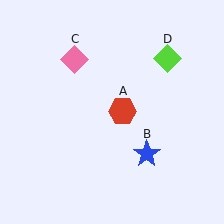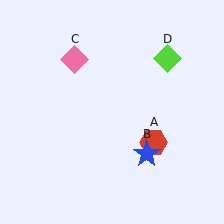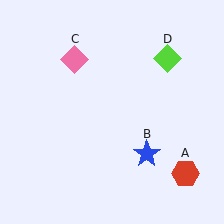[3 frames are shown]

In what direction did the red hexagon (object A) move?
The red hexagon (object A) moved down and to the right.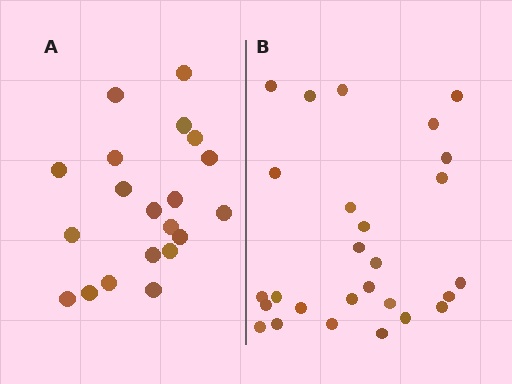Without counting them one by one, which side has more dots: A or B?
Region B (the right region) has more dots.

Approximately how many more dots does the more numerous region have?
Region B has roughly 8 or so more dots than region A.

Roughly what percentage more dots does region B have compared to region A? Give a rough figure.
About 35% more.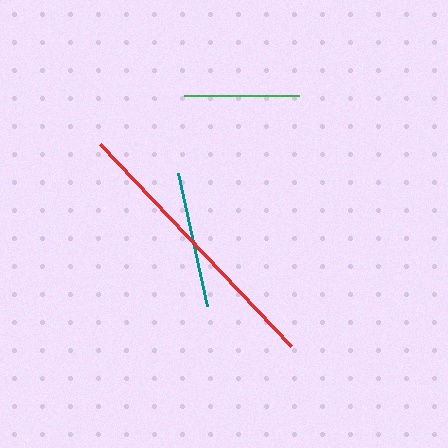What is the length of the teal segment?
The teal segment is approximately 136 pixels long.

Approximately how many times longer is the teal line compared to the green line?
The teal line is approximately 1.2 times the length of the green line.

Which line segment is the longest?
The red line is the longest at approximately 278 pixels.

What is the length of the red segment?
The red segment is approximately 278 pixels long.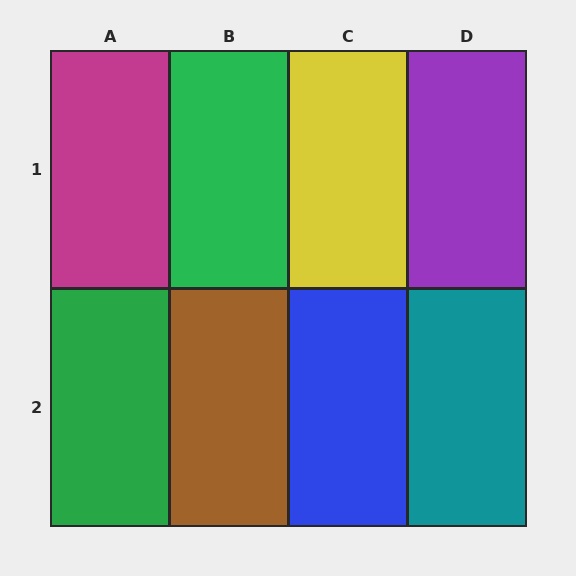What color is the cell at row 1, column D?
Purple.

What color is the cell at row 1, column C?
Yellow.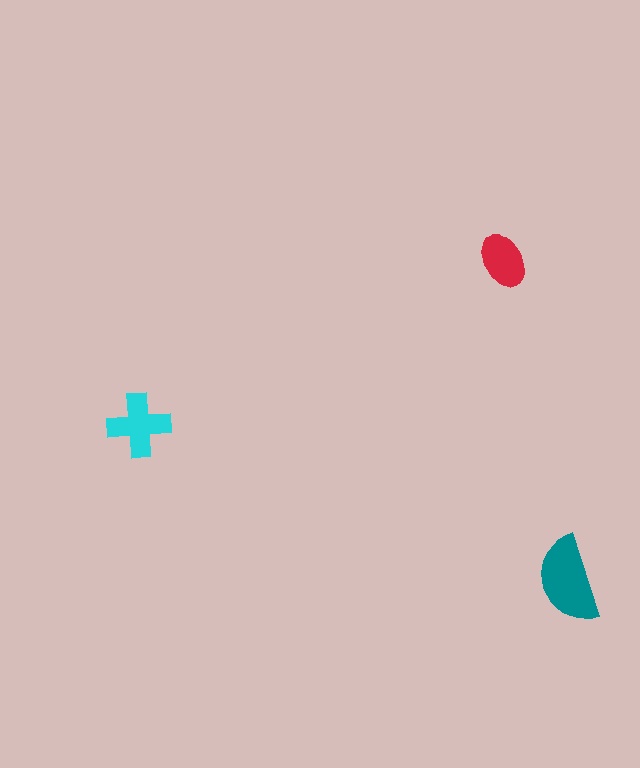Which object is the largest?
The teal semicircle.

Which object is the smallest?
The red ellipse.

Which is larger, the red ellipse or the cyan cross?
The cyan cross.